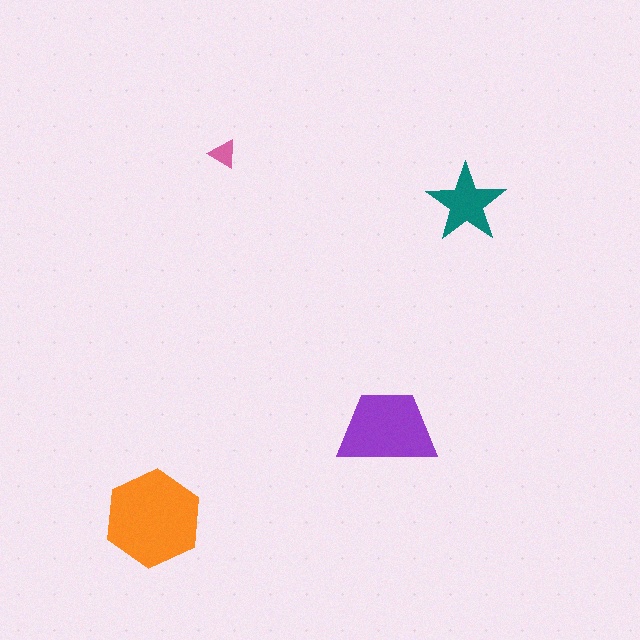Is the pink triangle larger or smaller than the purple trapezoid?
Smaller.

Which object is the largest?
The orange hexagon.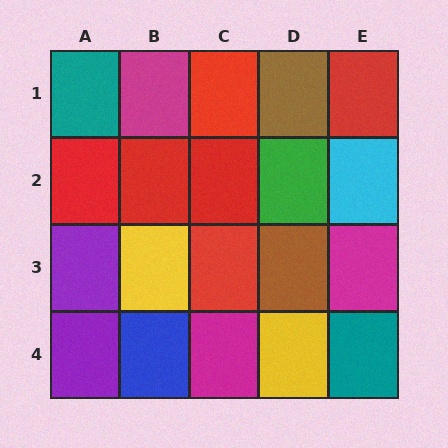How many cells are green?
1 cell is green.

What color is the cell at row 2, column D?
Green.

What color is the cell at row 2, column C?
Red.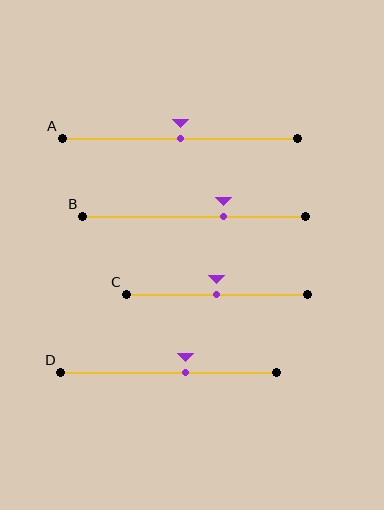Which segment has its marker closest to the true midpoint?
Segment A has its marker closest to the true midpoint.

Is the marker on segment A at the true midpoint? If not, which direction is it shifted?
Yes, the marker on segment A is at the true midpoint.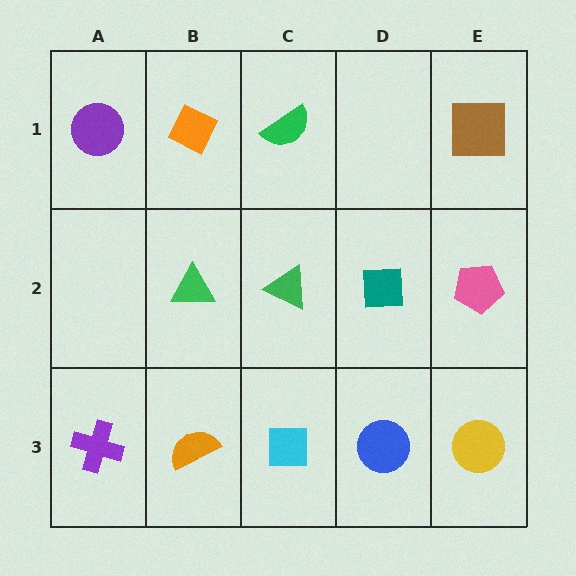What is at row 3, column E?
A yellow circle.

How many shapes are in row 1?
4 shapes.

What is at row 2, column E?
A pink pentagon.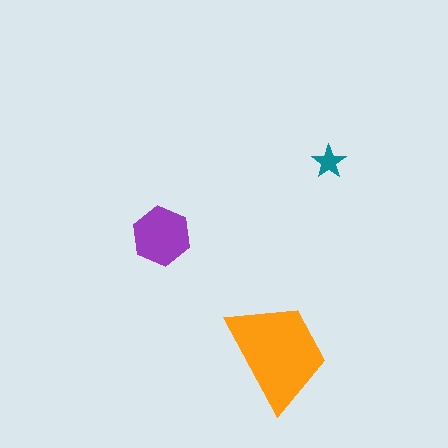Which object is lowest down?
The orange trapezoid is bottommost.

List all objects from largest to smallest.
The orange trapezoid, the purple hexagon, the teal star.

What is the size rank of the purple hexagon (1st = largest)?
2nd.